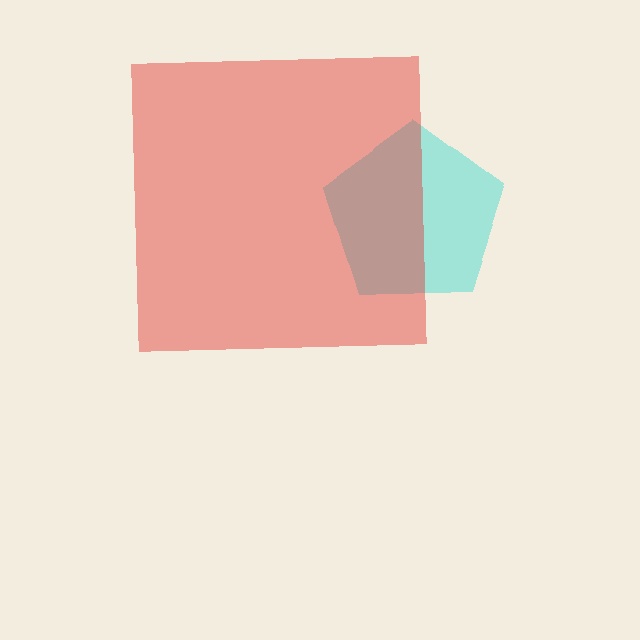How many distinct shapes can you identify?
There are 2 distinct shapes: a cyan pentagon, a red square.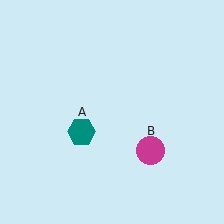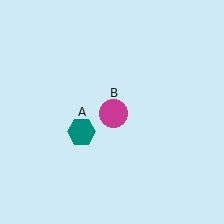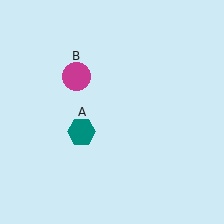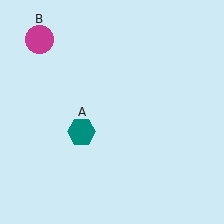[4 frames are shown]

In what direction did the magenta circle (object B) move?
The magenta circle (object B) moved up and to the left.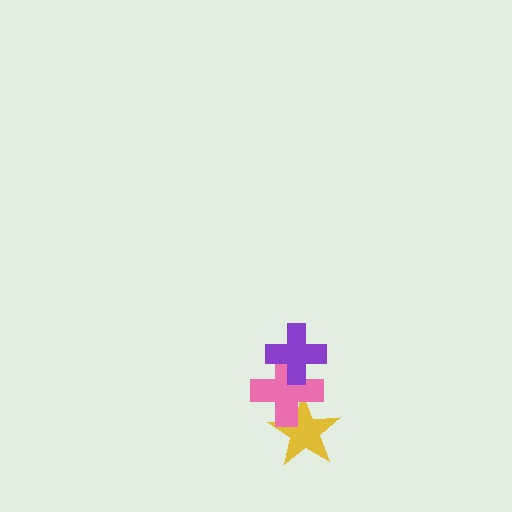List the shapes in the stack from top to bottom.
From top to bottom: the purple cross, the pink cross, the yellow star.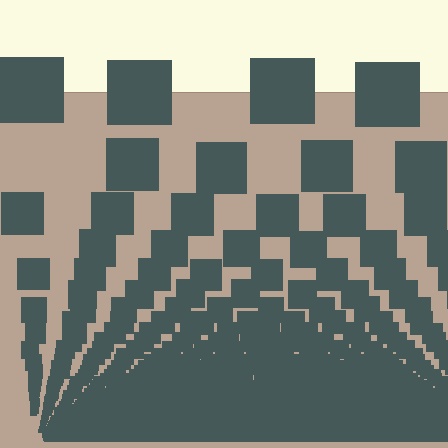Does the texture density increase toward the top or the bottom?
Density increases toward the bottom.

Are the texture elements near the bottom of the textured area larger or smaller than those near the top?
Smaller. The gradient is inverted — elements near the bottom are smaller and denser.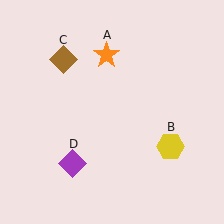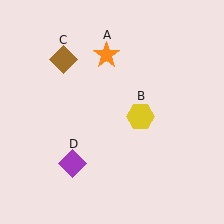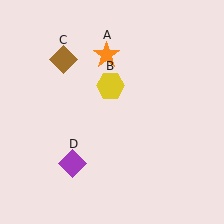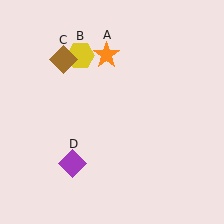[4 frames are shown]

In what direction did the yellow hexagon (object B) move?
The yellow hexagon (object B) moved up and to the left.